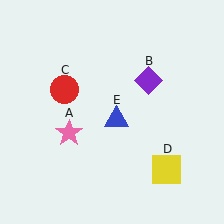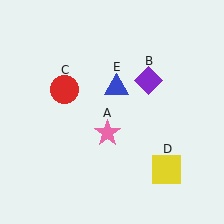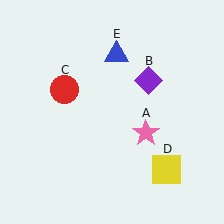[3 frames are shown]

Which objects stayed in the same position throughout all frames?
Purple diamond (object B) and red circle (object C) and yellow square (object D) remained stationary.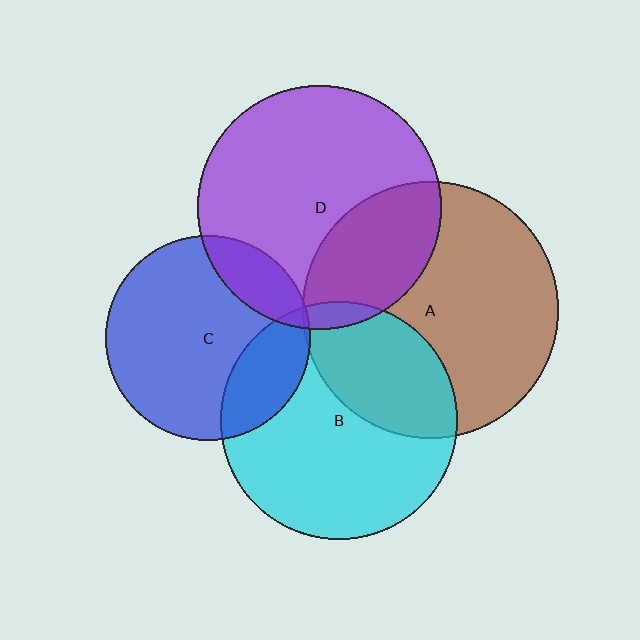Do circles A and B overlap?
Yes.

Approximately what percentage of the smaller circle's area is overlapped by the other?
Approximately 35%.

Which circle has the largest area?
Circle A (brown).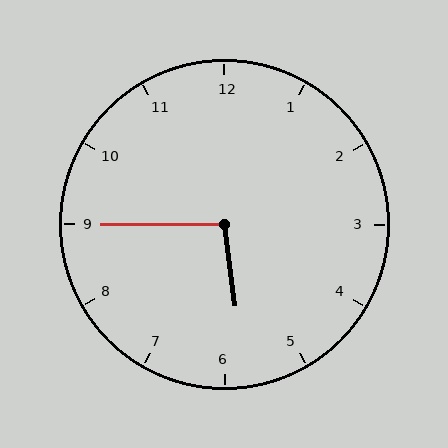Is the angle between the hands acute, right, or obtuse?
It is obtuse.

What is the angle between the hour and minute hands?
Approximately 98 degrees.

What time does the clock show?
5:45.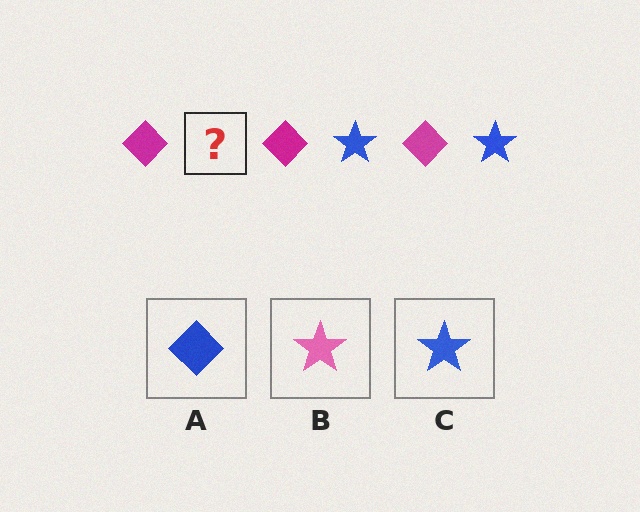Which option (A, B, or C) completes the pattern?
C.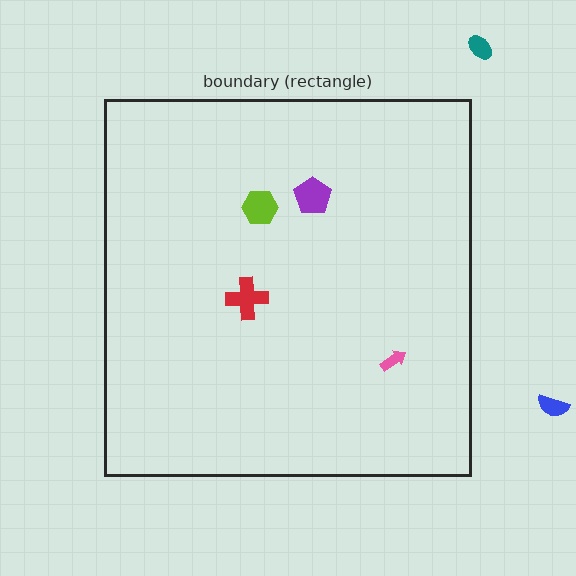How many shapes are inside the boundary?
4 inside, 2 outside.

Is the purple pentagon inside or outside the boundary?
Inside.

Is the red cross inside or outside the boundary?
Inside.